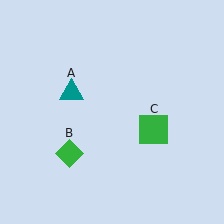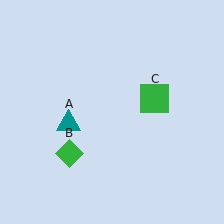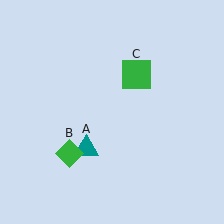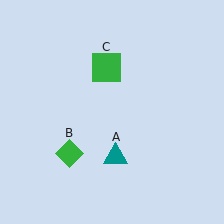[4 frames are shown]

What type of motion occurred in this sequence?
The teal triangle (object A), green square (object C) rotated counterclockwise around the center of the scene.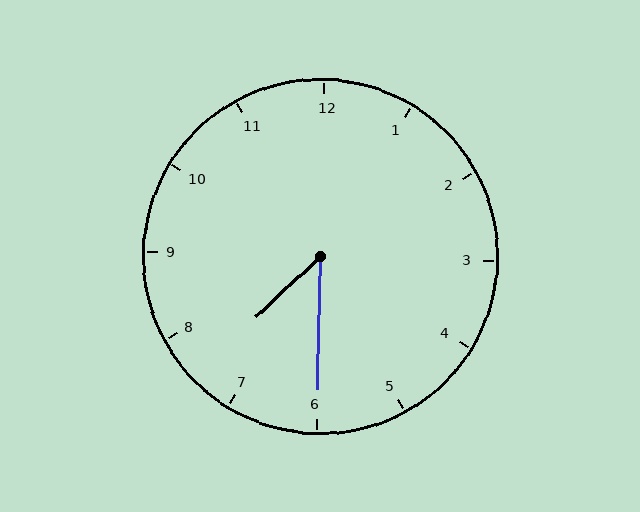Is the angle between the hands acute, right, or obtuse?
It is acute.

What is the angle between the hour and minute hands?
Approximately 45 degrees.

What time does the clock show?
7:30.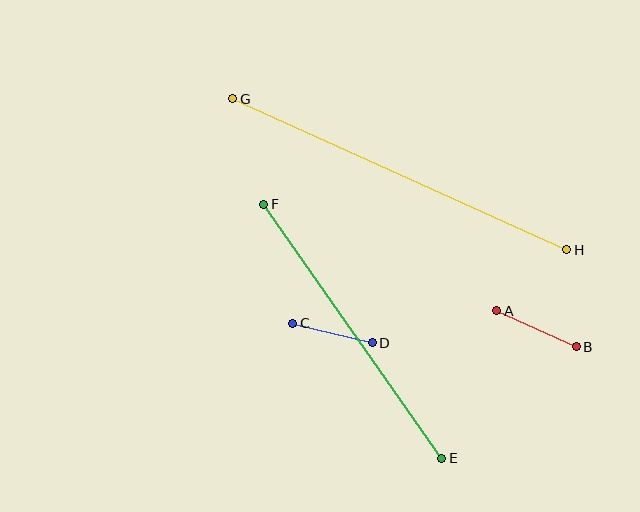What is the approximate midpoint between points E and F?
The midpoint is at approximately (353, 331) pixels.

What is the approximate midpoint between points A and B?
The midpoint is at approximately (536, 329) pixels.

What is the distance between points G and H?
The distance is approximately 366 pixels.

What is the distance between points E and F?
The distance is approximately 310 pixels.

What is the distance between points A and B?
The distance is approximately 87 pixels.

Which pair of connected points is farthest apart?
Points G and H are farthest apart.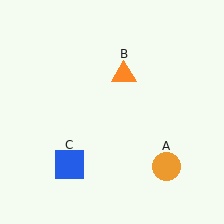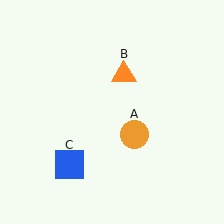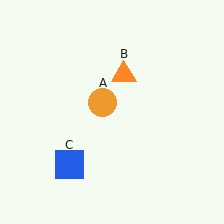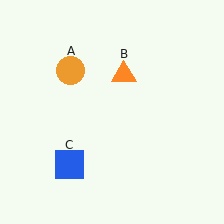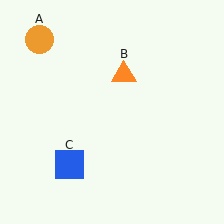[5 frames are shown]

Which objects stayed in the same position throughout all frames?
Orange triangle (object B) and blue square (object C) remained stationary.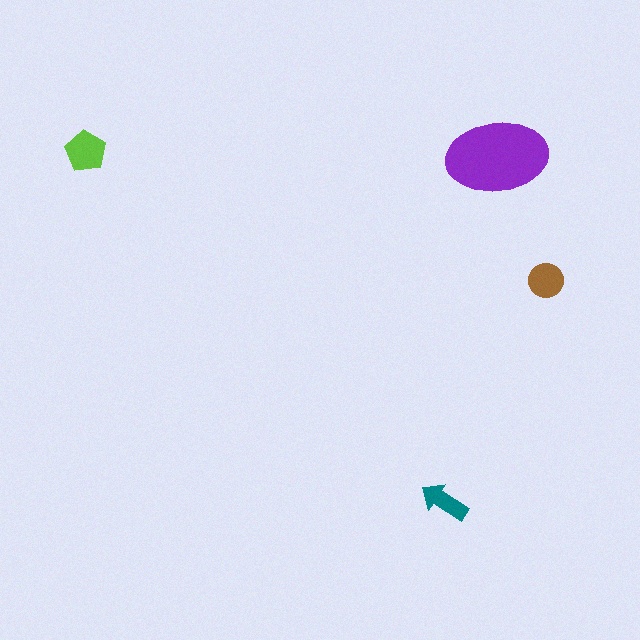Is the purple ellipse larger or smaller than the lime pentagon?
Larger.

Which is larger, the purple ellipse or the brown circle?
The purple ellipse.